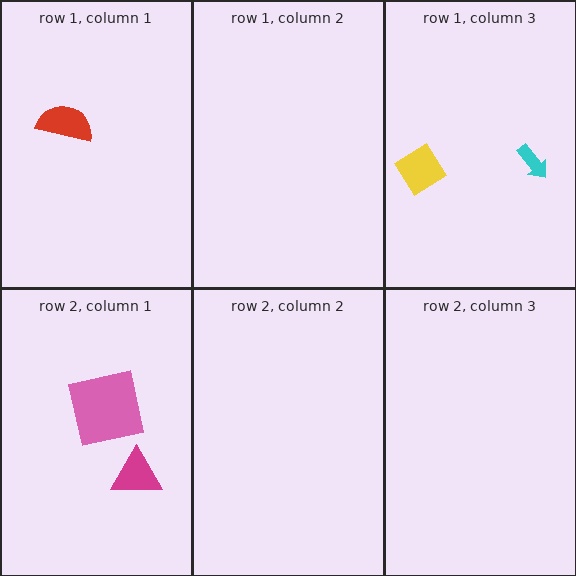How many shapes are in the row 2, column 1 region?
2.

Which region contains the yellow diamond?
The row 1, column 3 region.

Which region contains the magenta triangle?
The row 2, column 1 region.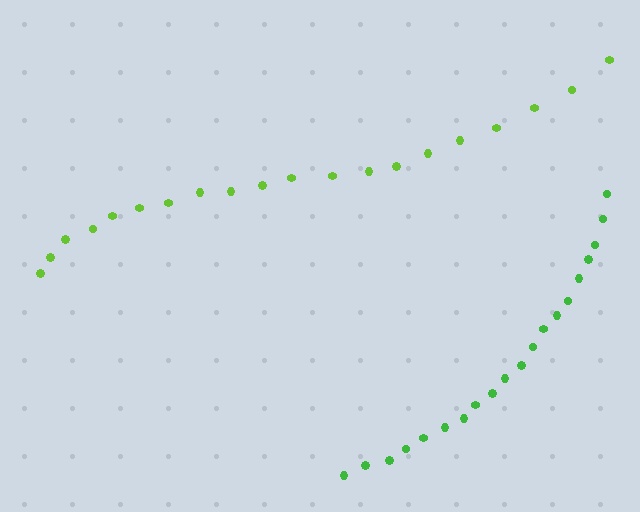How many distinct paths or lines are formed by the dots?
There are 2 distinct paths.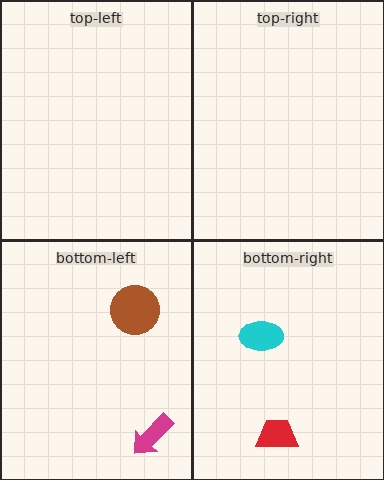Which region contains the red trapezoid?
The bottom-right region.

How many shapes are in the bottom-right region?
2.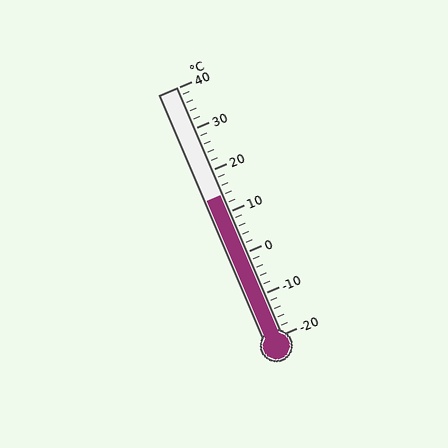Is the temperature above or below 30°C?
The temperature is below 30°C.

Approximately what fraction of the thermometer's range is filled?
The thermometer is filled to approximately 55% of its range.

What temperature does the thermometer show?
The thermometer shows approximately 14°C.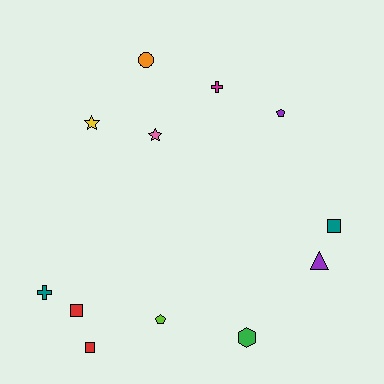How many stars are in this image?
There are 2 stars.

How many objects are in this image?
There are 12 objects.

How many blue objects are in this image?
There are no blue objects.